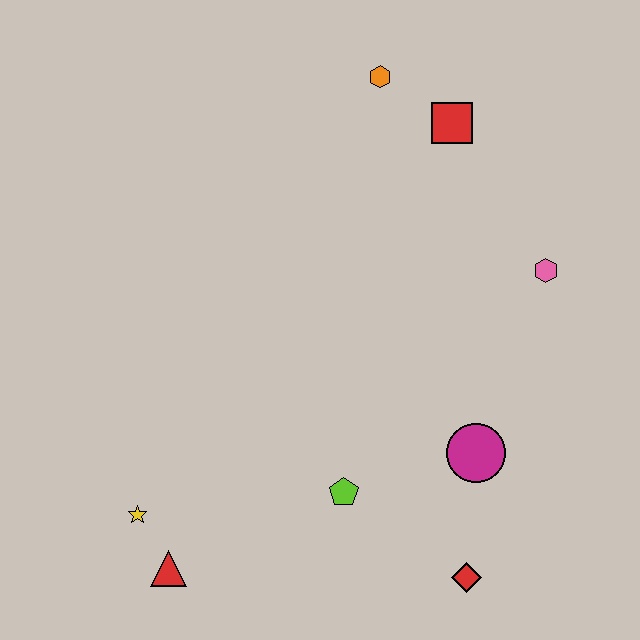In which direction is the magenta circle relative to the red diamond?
The magenta circle is above the red diamond.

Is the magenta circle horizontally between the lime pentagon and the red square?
No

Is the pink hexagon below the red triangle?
No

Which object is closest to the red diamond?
The magenta circle is closest to the red diamond.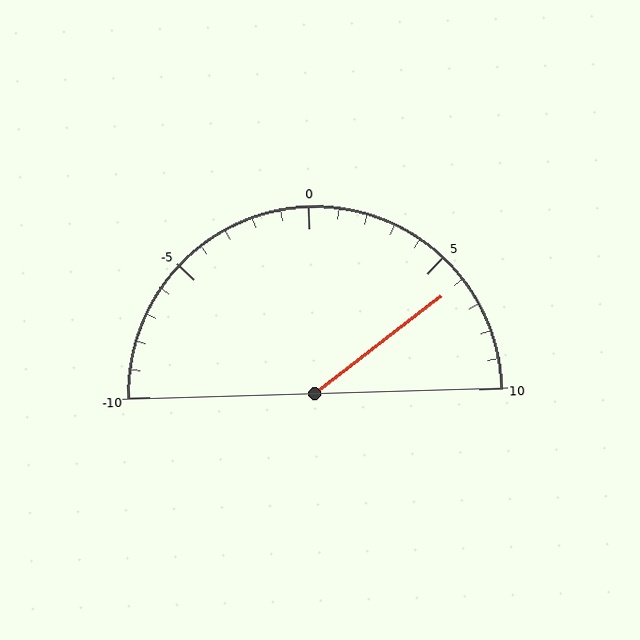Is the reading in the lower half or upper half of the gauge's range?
The reading is in the upper half of the range (-10 to 10).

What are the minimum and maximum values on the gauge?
The gauge ranges from -10 to 10.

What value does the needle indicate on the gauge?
The needle indicates approximately 6.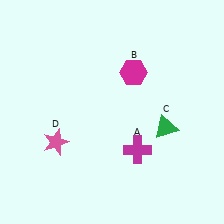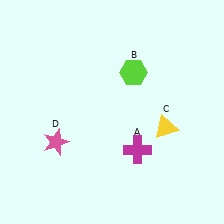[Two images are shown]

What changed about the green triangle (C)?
In Image 1, C is green. In Image 2, it changed to yellow.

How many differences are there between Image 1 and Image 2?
There are 2 differences between the two images.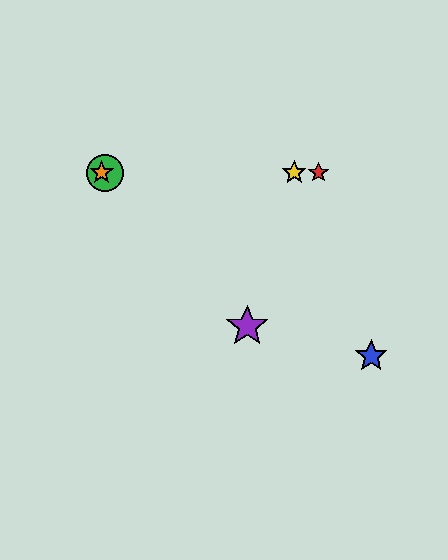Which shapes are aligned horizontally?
The red star, the green circle, the yellow star, the orange star are aligned horizontally.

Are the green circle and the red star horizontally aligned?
Yes, both are at y≈173.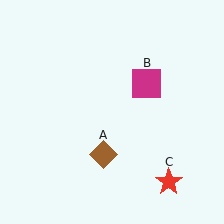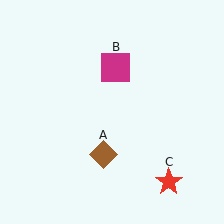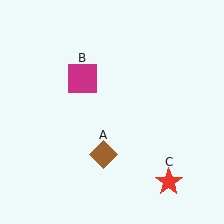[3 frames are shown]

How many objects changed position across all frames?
1 object changed position: magenta square (object B).